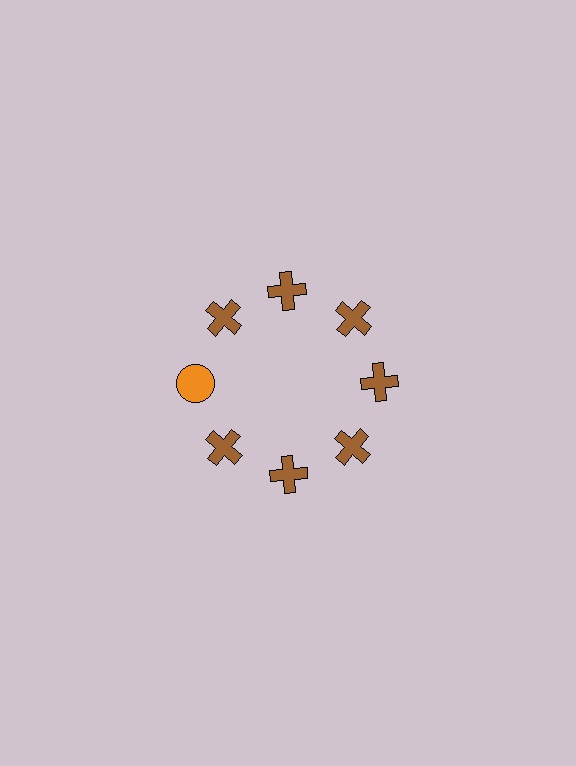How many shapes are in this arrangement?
There are 8 shapes arranged in a ring pattern.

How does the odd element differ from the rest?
It differs in both color (orange instead of brown) and shape (circle instead of cross).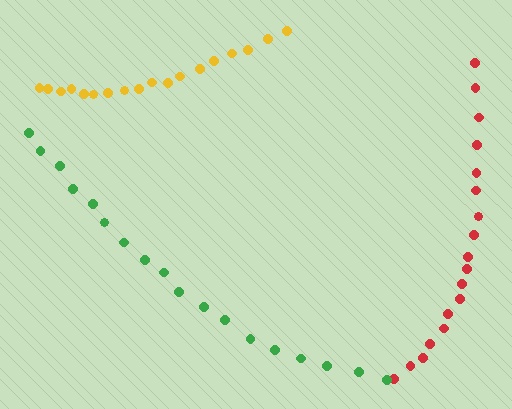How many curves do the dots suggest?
There are 3 distinct paths.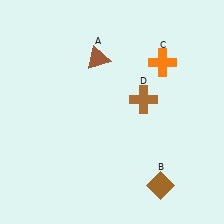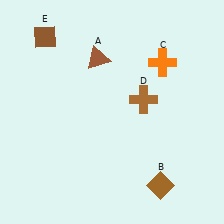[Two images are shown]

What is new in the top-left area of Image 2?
A brown diamond (E) was added in the top-left area of Image 2.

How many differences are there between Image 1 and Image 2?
There is 1 difference between the two images.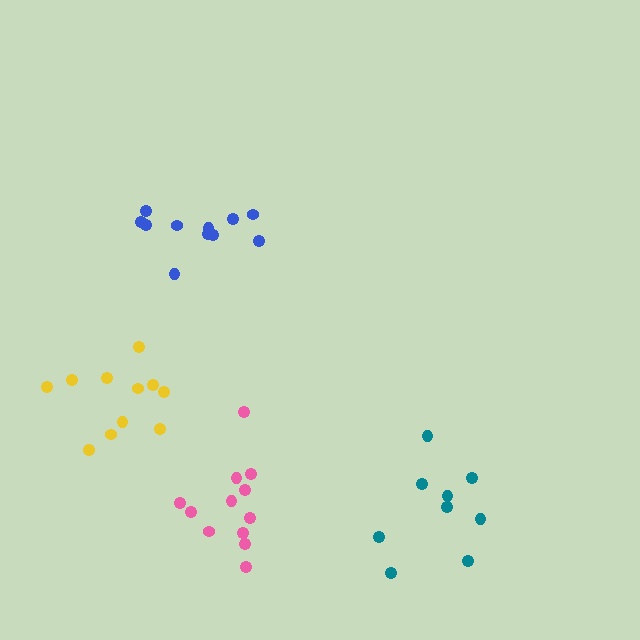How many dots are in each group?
Group 1: 12 dots, Group 2: 9 dots, Group 3: 11 dots, Group 4: 11 dots (43 total).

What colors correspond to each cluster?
The clusters are colored: pink, teal, blue, yellow.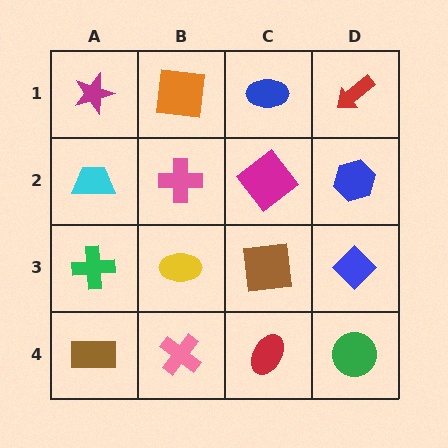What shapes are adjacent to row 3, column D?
A blue hexagon (row 2, column D), a green circle (row 4, column D), a brown square (row 3, column C).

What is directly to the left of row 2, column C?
A pink cross.